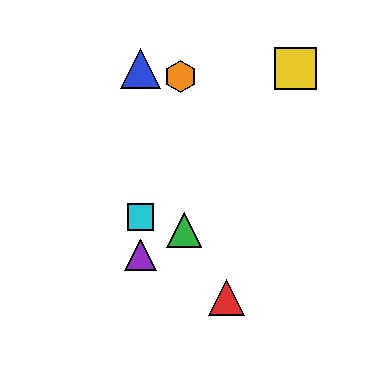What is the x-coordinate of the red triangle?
The red triangle is at x≈227.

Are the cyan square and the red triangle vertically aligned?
No, the cyan square is at x≈141 and the red triangle is at x≈227.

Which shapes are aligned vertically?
The blue triangle, the purple triangle, the cyan square are aligned vertically.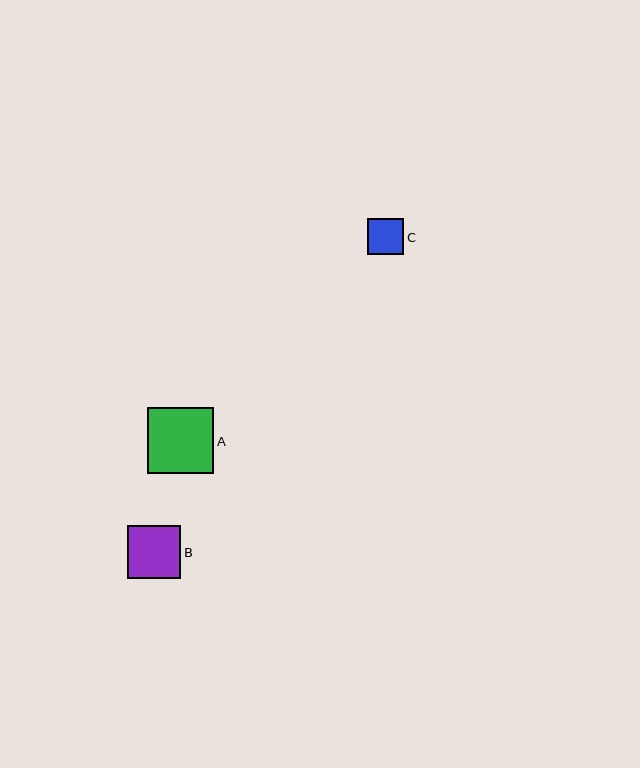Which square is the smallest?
Square C is the smallest with a size of approximately 36 pixels.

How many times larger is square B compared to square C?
Square B is approximately 1.5 times the size of square C.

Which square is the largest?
Square A is the largest with a size of approximately 66 pixels.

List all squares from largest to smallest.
From largest to smallest: A, B, C.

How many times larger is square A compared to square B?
Square A is approximately 1.2 times the size of square B.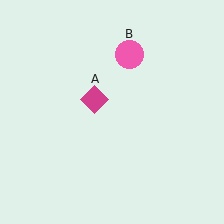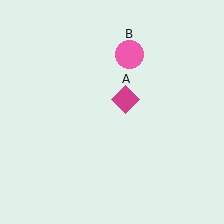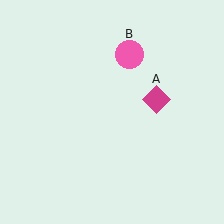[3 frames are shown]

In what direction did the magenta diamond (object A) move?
The magenta diamond (object A) moved right.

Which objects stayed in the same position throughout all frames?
Pink circle (object B) remained stationary.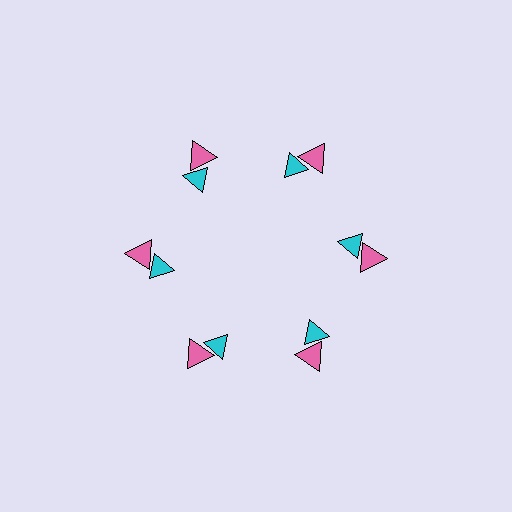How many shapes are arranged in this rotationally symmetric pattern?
There are 12 shapes, arranged in 6 groups of 2.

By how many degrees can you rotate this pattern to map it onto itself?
The pattern maps onto itself every 60 degrees of rotation.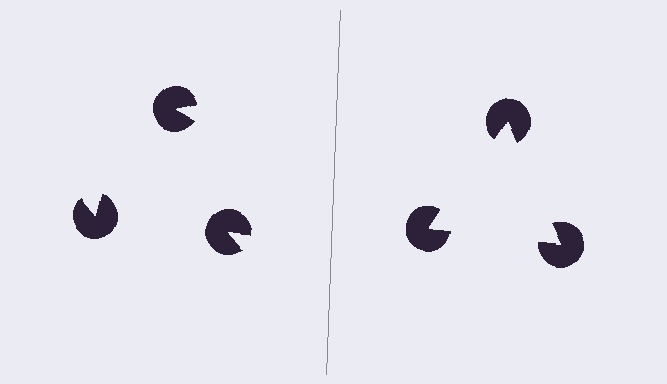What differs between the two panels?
The pac-man discs are positioned identically on both sides; only the wedge orientations differ. On the right they align to a triangle; on the left they are misaligned.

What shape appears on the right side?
An illusory triangle.